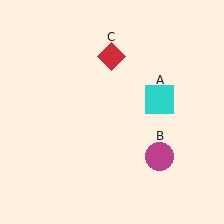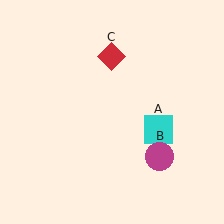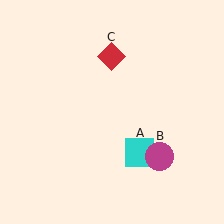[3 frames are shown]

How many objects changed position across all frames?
1 object changed position: cyan square (object A).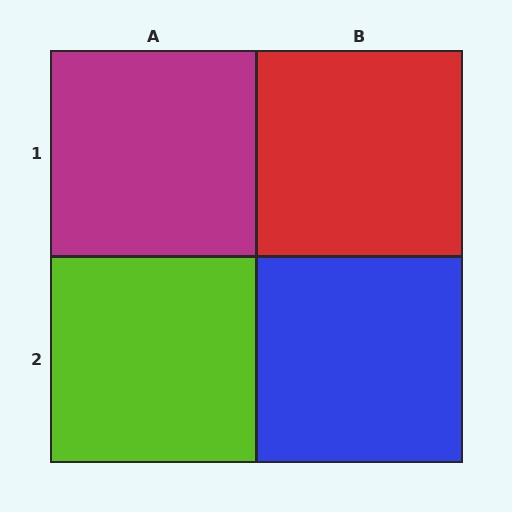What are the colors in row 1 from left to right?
Magenta, red.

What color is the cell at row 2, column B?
Blue.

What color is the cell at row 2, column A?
Lime.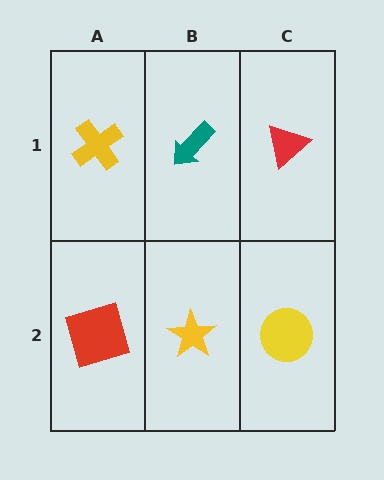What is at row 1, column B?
A teal arrow.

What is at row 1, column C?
A red triangle.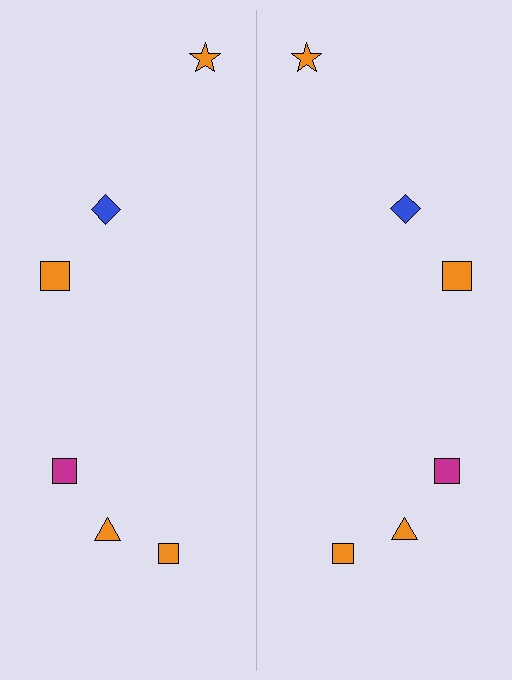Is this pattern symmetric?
Yes, this pattern has bilateral (reflection) symmetry.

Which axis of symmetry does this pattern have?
The pattern has a vertical axis of symmetry running through the center of the image.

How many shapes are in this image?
There are 12 shapes in this image.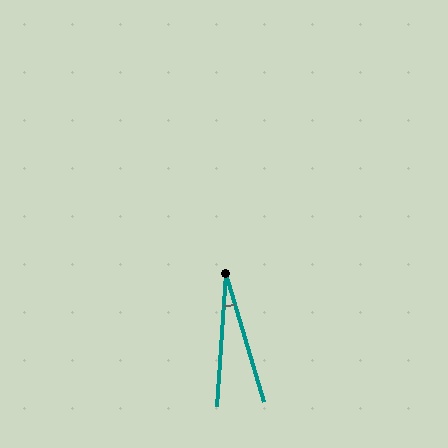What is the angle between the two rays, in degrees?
Approximately 21 degrees.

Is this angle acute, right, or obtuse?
It is acute.